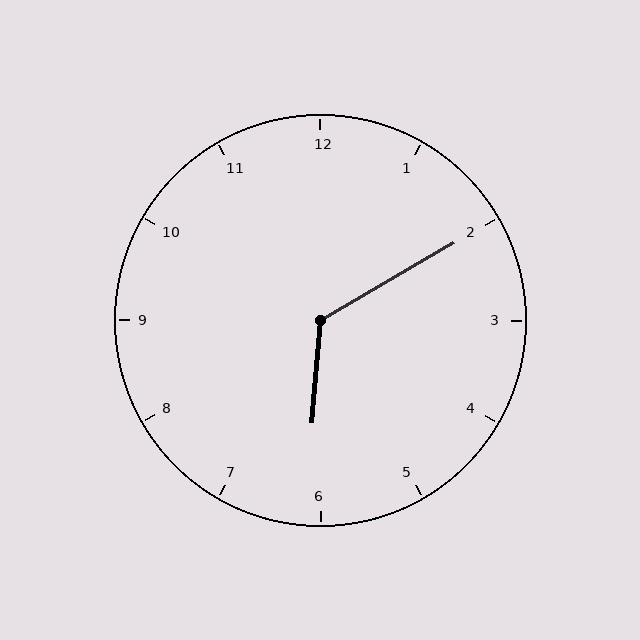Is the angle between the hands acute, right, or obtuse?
It is obtuse.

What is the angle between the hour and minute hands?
Approximately 125 degrees.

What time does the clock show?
6:10.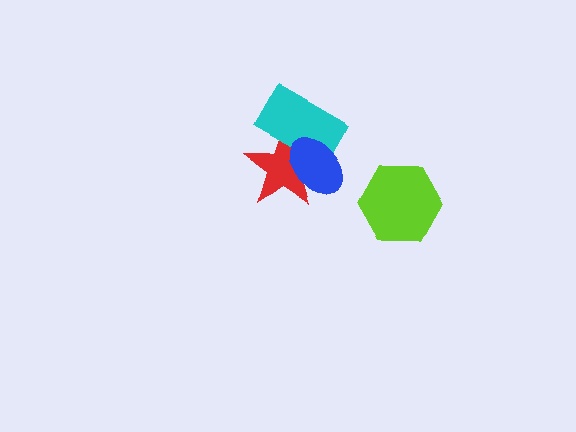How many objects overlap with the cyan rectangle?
2 objects overlap with the cyan rectangle.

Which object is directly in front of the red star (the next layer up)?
The cyan rectangle is directly in front of the red star.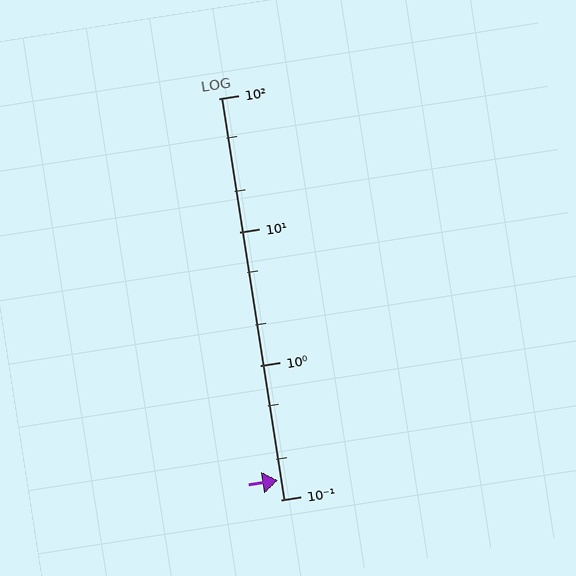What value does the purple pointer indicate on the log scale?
The pointer indicates approximately 0.14.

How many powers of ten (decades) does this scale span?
The scale spans 3 decades, from 0.1 to 100.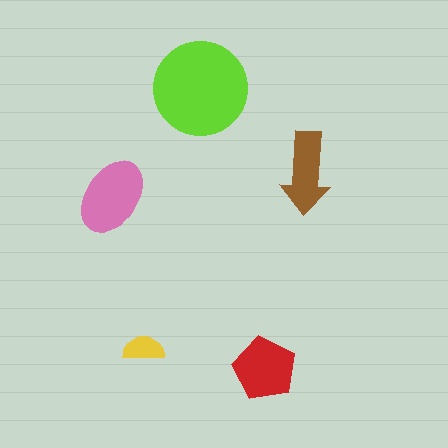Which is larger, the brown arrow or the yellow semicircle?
The brown arrow.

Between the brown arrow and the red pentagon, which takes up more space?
The red pentagon.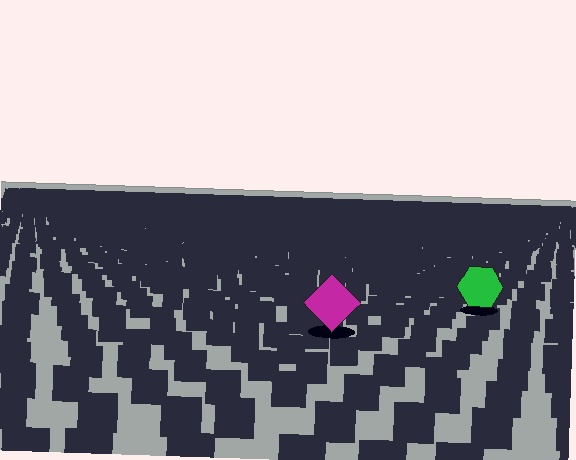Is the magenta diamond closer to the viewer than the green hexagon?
Yes. The magenta diamond is closer — you can tell from the texture gradient: the ground texture is coarser near it.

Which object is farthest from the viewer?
The green hexagon is farthest from the viewer. It appears smaller and the ground texture around it is denser.